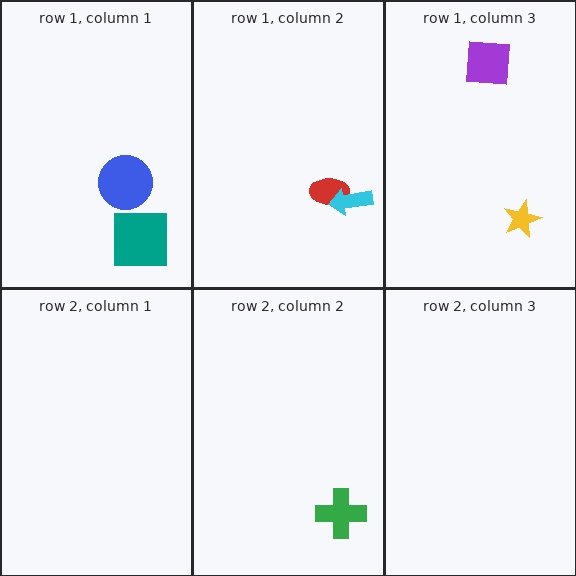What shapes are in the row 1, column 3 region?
The purple square, the yellow star.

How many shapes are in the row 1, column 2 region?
2.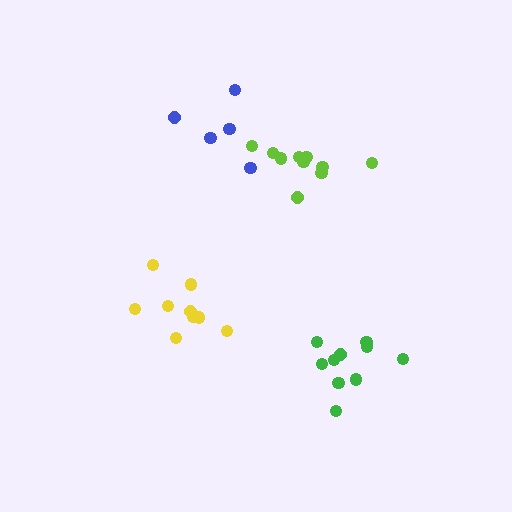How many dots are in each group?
Group 1: 9 dots, Group 2: 5 dots, Group 3: 10 dots, Group 4: 10 dots (34 total).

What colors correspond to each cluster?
The clusters are colored: yellow, blue, green, lime.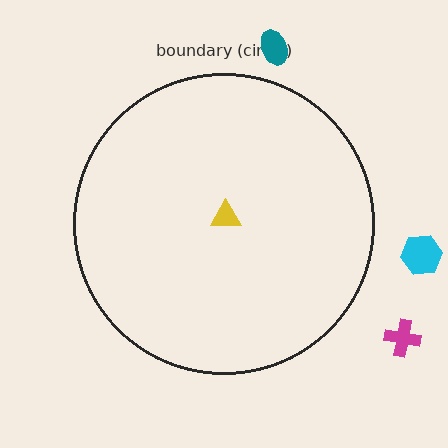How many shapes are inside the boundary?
1 inside, 3 outside.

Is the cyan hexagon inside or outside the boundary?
Outside.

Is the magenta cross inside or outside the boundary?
Outside.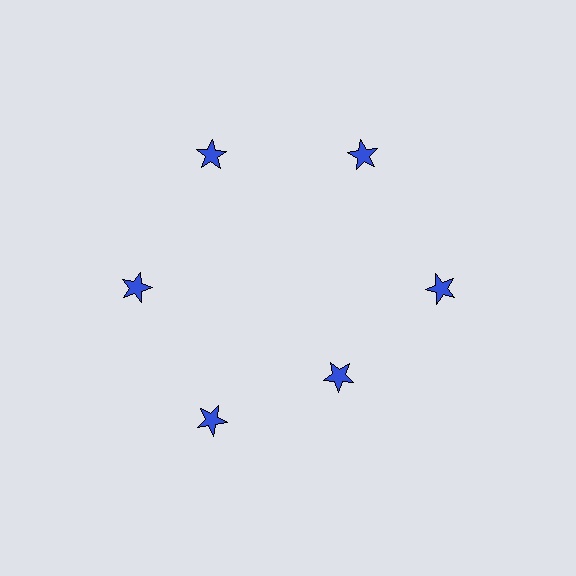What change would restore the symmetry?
The symmetry would be restored by moving it outward, back onto the ring so that all 6 stars sit at equal angles and equal distance from the center.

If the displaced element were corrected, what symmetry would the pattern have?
It would have 6-fold rotational symmetry — the pattern would map onto itself every 60 degrees.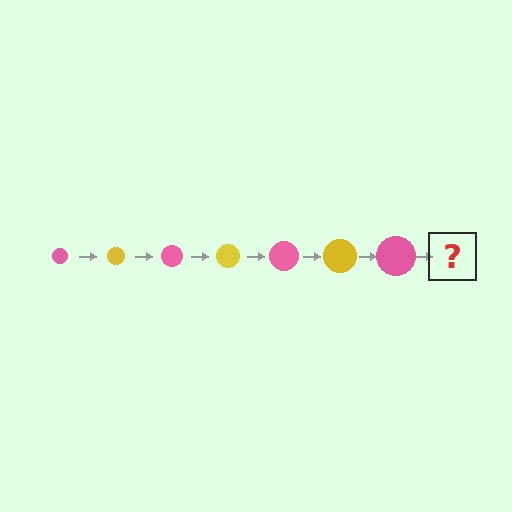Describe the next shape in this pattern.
It should be a yellow circle, larger than the previous one.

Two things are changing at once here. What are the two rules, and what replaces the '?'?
The two rules are that the circle grows larger each step and the color cycles through pink and yellow. The '?' should be a yellow circle, larger than the previous one.